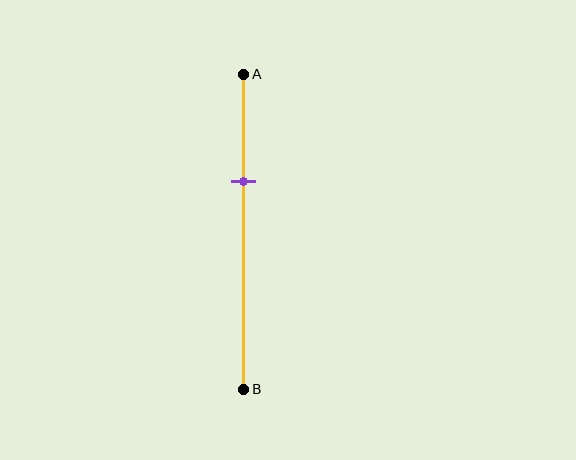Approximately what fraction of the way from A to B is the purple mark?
The purple mark is approximately 35% of the way from A to B.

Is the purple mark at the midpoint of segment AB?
No, the mark is at about 35% from A, not at the 50% midpoint.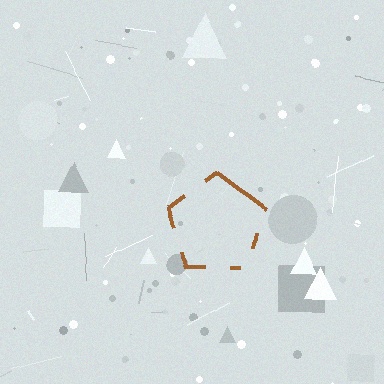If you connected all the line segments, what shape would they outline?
They would outline a pentagon.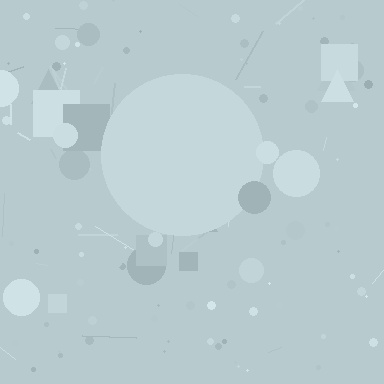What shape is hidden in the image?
A circle is hidden in the image.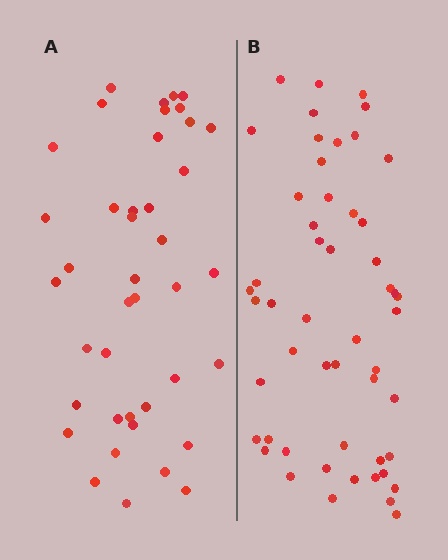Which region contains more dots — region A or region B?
Region B (the right region) has more dots.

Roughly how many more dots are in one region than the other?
Region B has roughly 12 or so more dots than region A.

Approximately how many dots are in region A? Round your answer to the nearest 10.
About 40 dots. (The exact count is 41, which rounds to 40.)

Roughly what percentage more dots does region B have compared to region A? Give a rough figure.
About 25% more.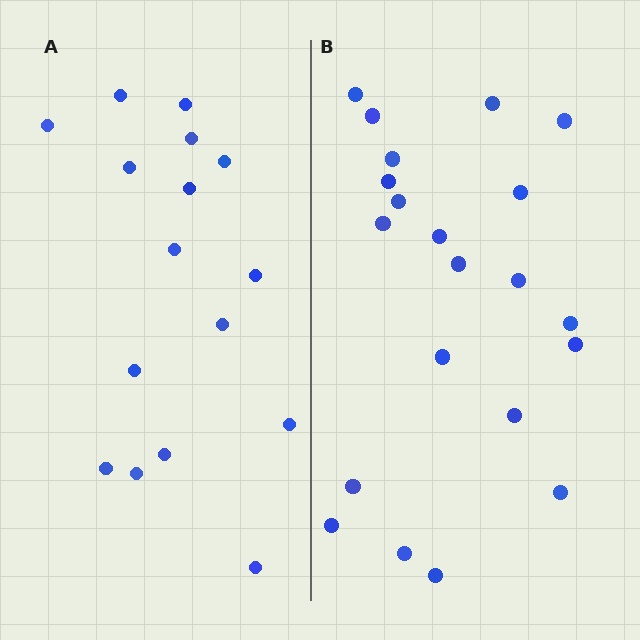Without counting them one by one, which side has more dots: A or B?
Region B (the right region) has more dots.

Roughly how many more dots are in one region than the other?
Region B has about 5 more dots than region A.